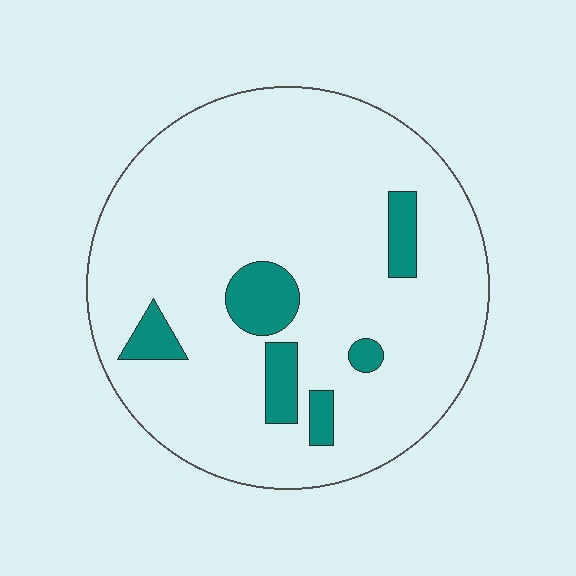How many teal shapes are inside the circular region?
6.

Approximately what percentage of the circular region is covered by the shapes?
Approximately 10%.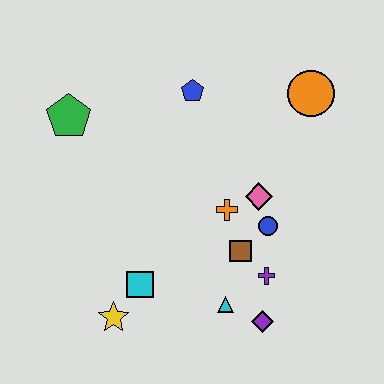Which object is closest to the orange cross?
The pink diamond is closest to the orange cross.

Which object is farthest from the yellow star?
The orange circle is farthest from the yellow star.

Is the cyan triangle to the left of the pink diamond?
Yes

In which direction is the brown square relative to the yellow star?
The brown square is to the right of the yellow star.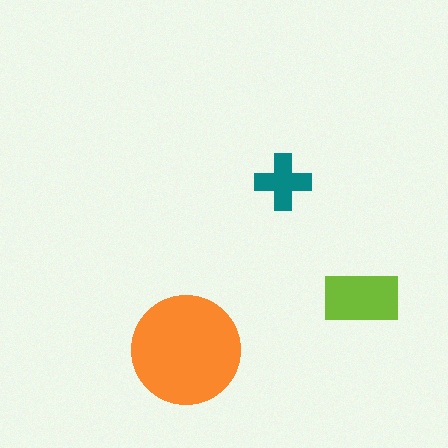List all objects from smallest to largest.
The teal cross, the lime rectangle, the orange circle.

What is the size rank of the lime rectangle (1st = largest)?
2nd.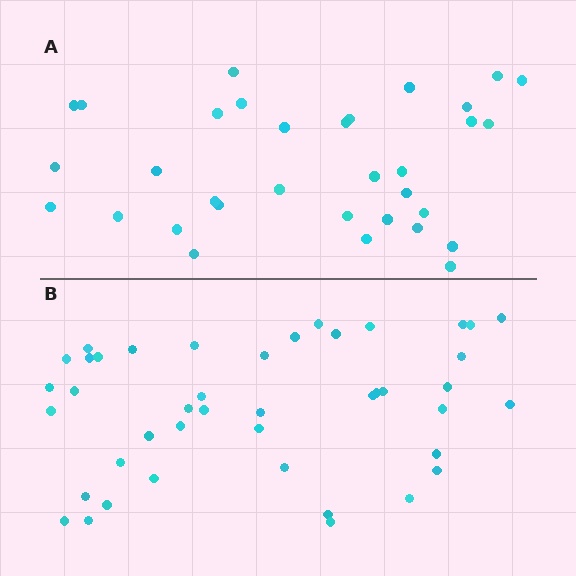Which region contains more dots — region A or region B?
Region B (the bottom region) has more dots.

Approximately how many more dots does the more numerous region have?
Region B has roughly 10 or so more dots than region A.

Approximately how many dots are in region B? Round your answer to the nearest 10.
About 40 dots. (The exact count is 43, which rounds to 40.)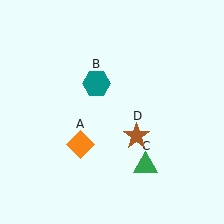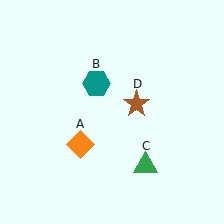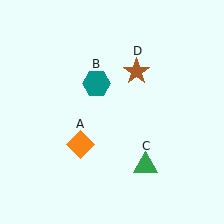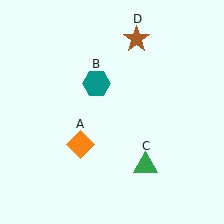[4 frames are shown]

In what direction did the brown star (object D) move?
The brown star (object D) moved up.